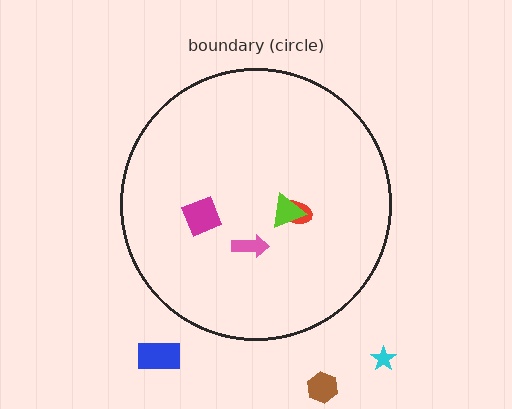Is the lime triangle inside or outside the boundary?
Inside.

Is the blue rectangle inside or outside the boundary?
Outside.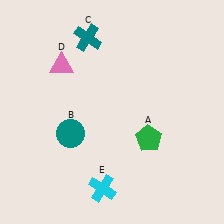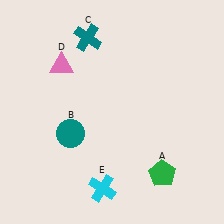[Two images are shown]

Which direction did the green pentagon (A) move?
The green pentagon (A) moved down.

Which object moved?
The green pentagon (A) moved down.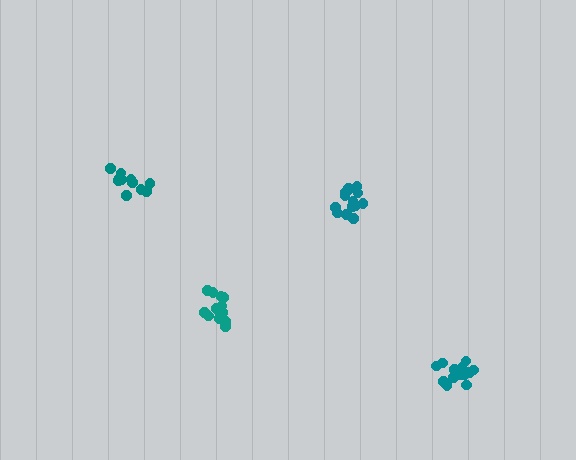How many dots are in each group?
Group 1: 15 dots, Group 2: 14 dots, Group 3: 11 dots, Group 4: 16 dots (56 total).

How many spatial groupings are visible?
There are 4 spatial groupings.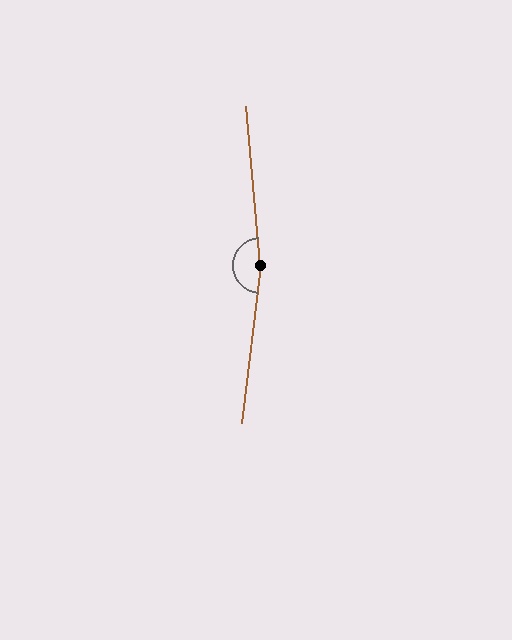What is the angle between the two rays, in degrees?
Approximately 168 degrees.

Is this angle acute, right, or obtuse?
It is obtuse.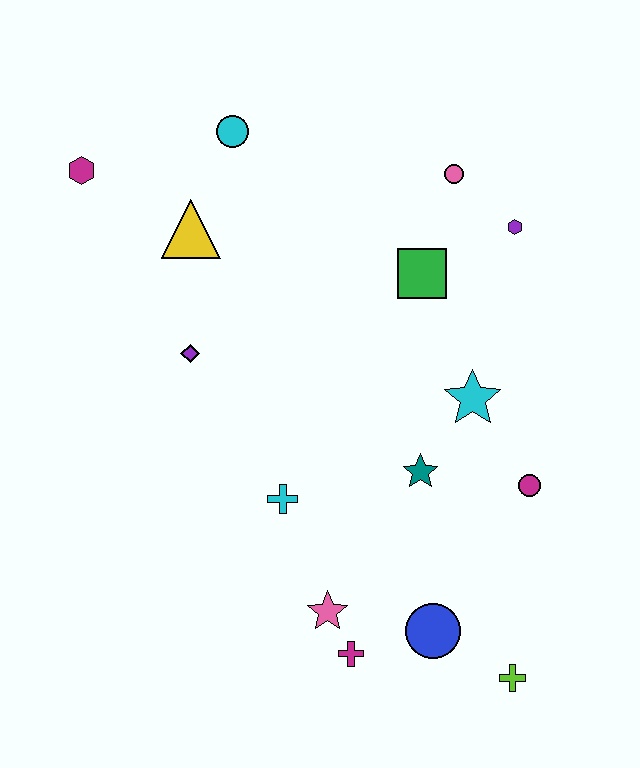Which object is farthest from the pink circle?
The lime cross is farthest from the pink circle.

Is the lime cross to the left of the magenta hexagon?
No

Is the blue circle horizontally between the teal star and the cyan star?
Yes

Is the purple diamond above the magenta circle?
Yes